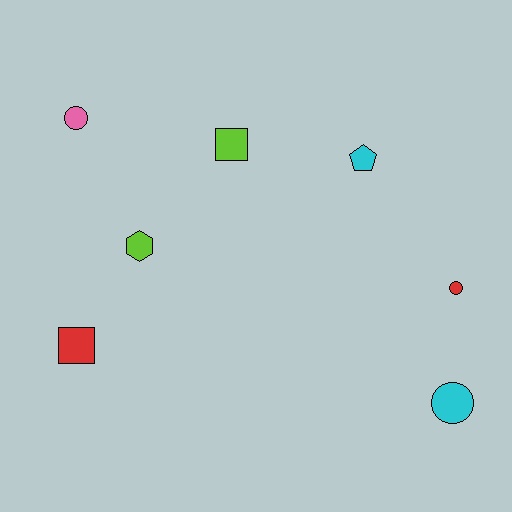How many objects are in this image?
There are 7 objects.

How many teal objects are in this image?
There are no teal objects.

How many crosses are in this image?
There are no crosses.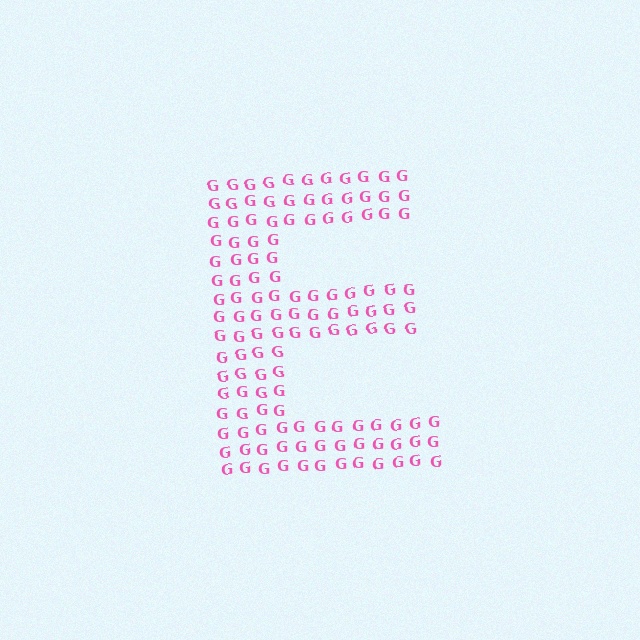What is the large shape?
The large shape is the letter E.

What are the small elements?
The small elements are letter G's.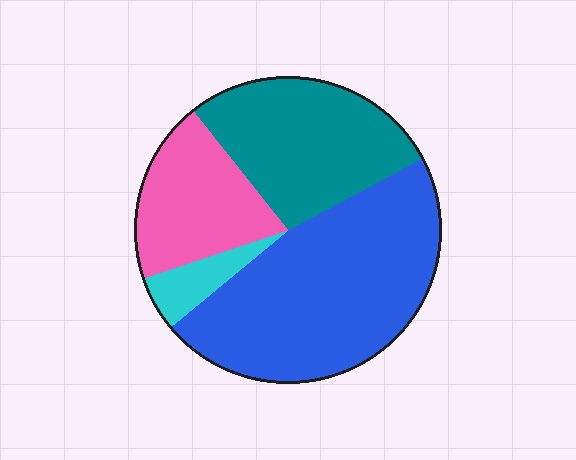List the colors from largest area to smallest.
From largest to smallest: blue, teal, pink, cyan.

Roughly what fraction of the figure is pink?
Pink takes up about one fifth (1/5) of the figure.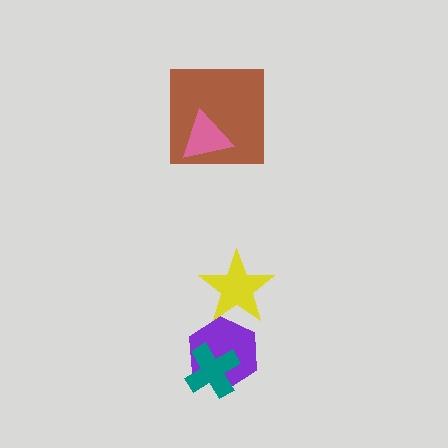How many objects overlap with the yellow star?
1 object overlaps with the yellow star.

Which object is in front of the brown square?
The pink triangle is in front of the brown square.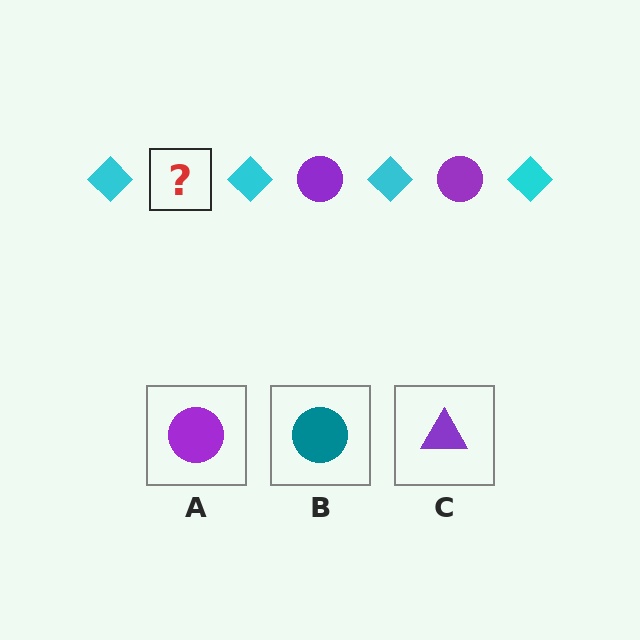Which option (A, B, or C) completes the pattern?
A.